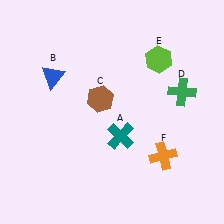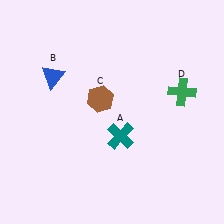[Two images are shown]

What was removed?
The lime hexagon (E), the orange cross (F) were removed in Image 2.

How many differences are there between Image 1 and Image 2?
There are 2 differences between the two images.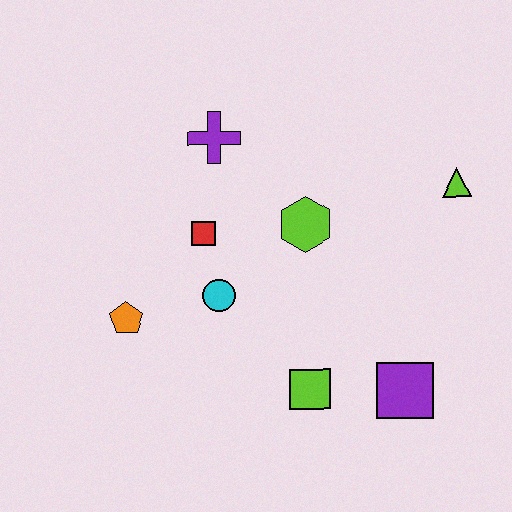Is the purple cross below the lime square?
No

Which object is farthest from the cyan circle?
The lime triangle is farthest from the cyan circle.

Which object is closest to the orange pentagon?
The cyan circle is closest to the orange pentagon.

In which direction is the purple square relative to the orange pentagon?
The purple square is to the right of the orange pentagon.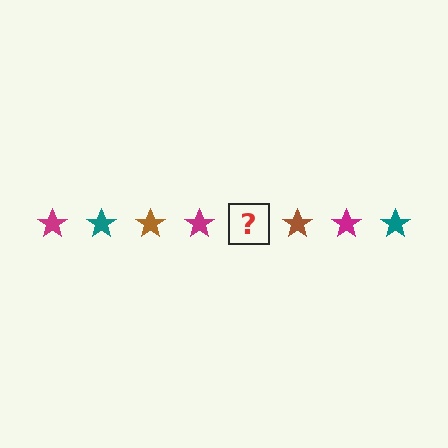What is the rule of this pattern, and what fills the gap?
The rule is that the pattern cycles through magenta, teal, brown stars. The gap should be filled with a teal star.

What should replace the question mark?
The question mark should be replaced with a teal star.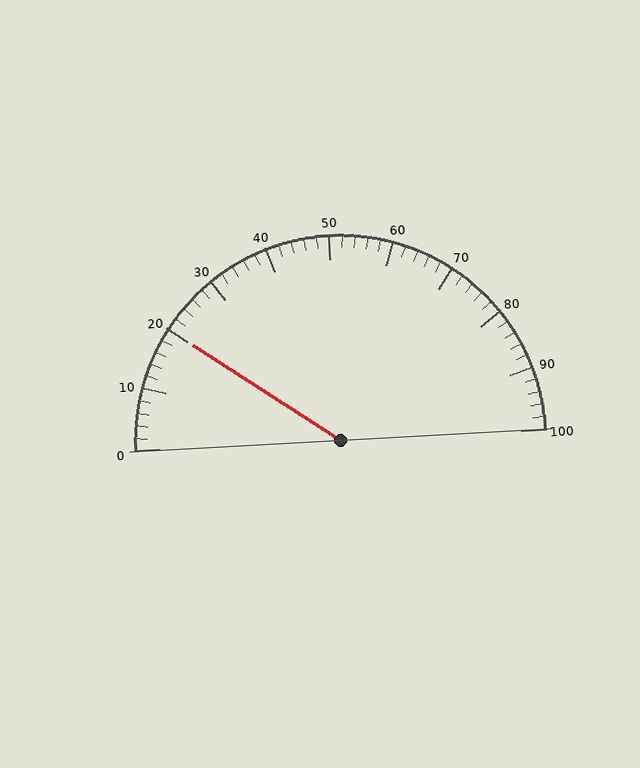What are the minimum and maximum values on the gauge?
The gauge ranges from 0 to 100.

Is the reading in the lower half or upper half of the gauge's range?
The reading is in the lower half of the range (0 to 100).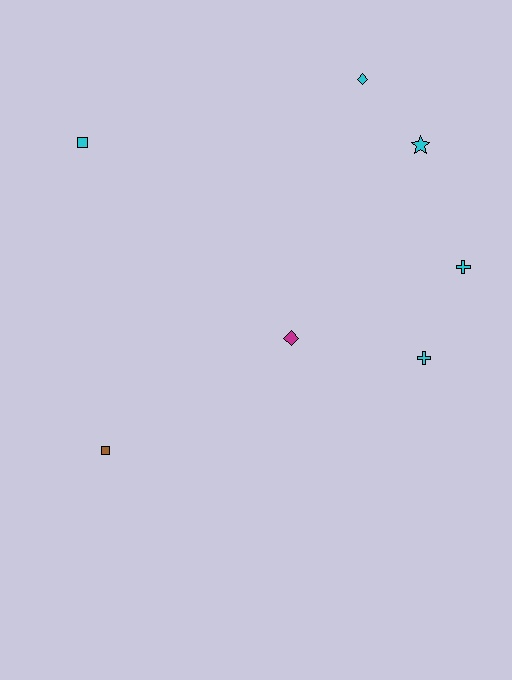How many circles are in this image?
There are no circles.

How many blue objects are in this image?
There are no blue objects.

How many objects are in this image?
There are 7 objects.